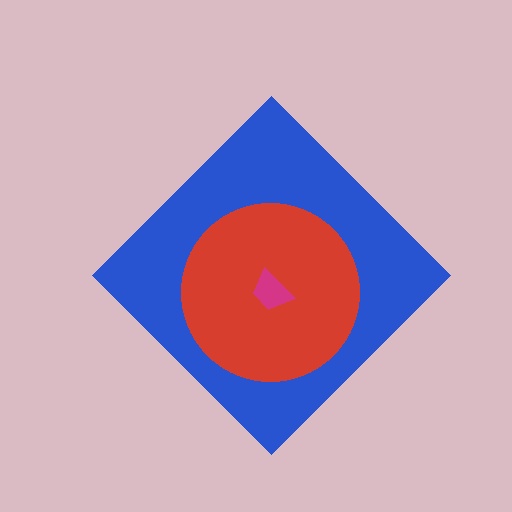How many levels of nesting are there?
3.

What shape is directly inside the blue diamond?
The red circle.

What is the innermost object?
The magenta trapezoid.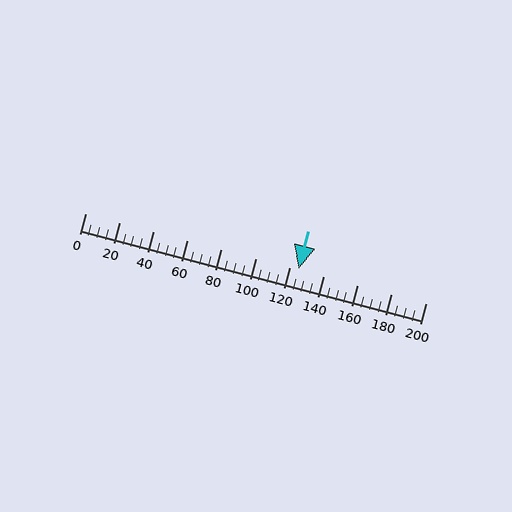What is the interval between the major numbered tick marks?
The major tick marks are spaced 20 units apart.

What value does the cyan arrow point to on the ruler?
The cyan arrow points to approximately 125.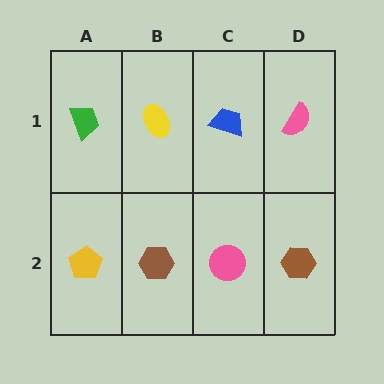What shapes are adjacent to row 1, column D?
A brown hexagon (row 2, column D), a blue trapezoid (row 1, column C).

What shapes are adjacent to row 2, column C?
A blue trapezoid (row 1, column C), a brown hexagon (row 2, column B), a brown hexagon (row 2, column D).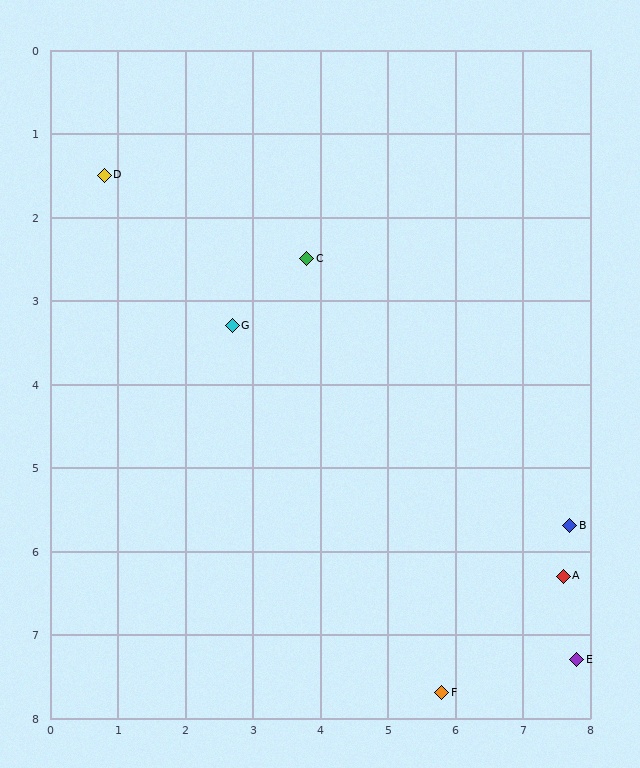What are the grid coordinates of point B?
Point B is at approximately (7.7, 5.7).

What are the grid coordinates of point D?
Point D is at approximately (0.8, 1.5).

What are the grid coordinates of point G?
Point G is at approximately (2.7, 3.3).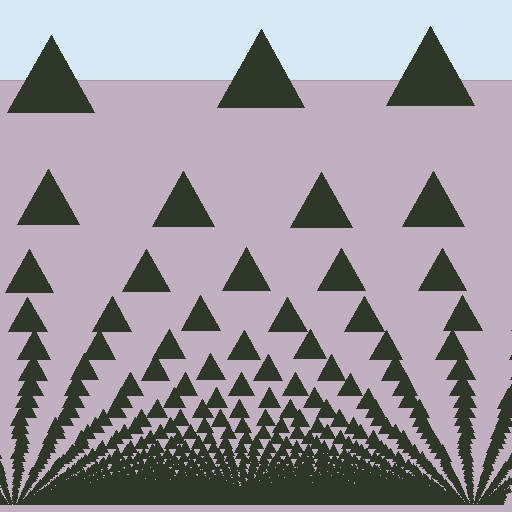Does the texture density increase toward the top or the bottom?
Density increases toward the bottom.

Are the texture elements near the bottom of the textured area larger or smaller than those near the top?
Smaller. The gradient is inverted — elements near the bottom are smaller and denser.